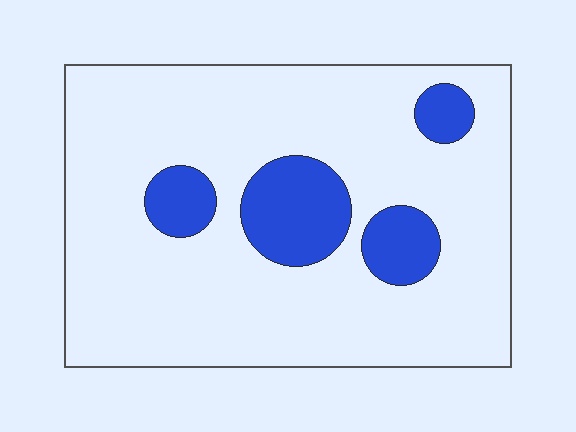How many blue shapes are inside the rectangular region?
4.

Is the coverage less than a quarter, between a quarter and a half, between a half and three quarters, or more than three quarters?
Less than a quarter.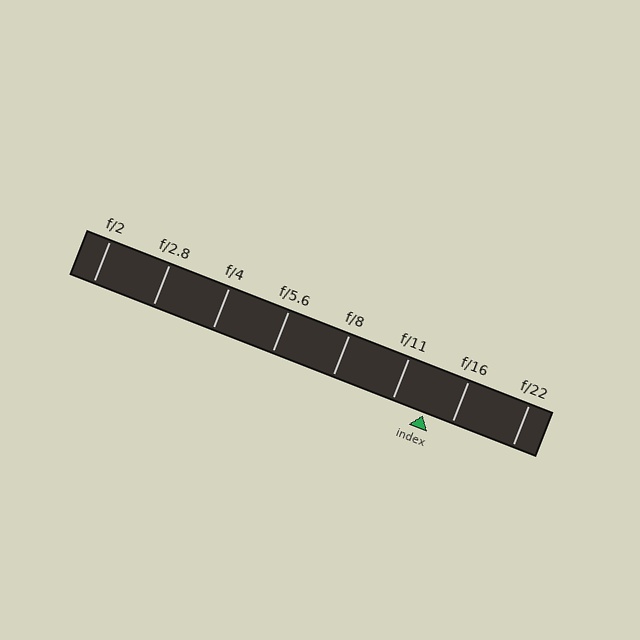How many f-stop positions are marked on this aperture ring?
There are 8 f-stop positions marked.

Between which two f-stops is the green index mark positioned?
The index mark is between f/11 and f/16.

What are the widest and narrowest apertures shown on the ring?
The widest aperture shown is f/2 and the narrowest is f/22.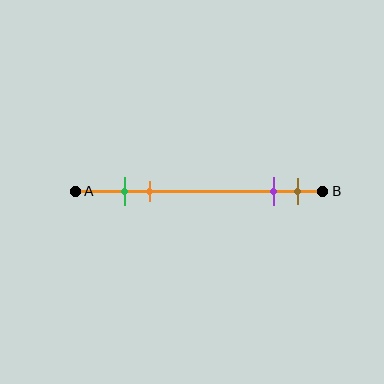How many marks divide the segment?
There are 4 marks dividing the segment.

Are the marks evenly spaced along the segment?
No, the marks are not evenly spaced.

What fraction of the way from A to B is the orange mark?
The orange mark is approximately 30% (0.3) of the way from A to B.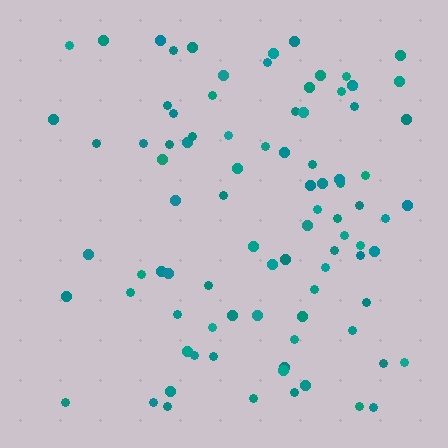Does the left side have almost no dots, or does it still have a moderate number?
Still a moderate number, just noticeably fewer than the right.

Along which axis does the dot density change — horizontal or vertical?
Horizontal.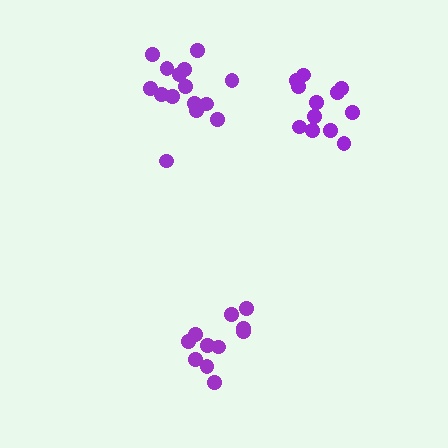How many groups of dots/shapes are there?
There are 3 groups.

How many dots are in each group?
Group 1: 11 dots, Group 2: 12 dots, Group 3: 15 dots (38 total).